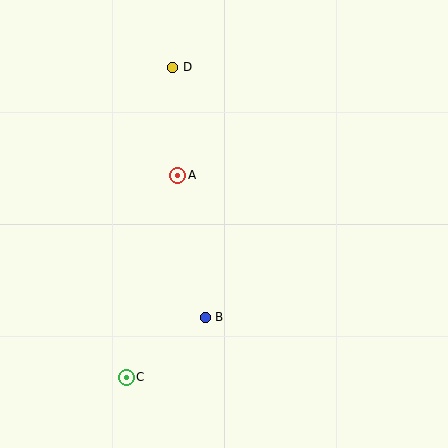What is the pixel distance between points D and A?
The distance between D and A is 108 pixels.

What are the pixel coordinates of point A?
Point A is at (178, 176).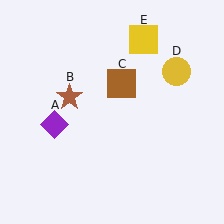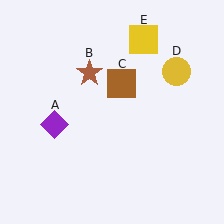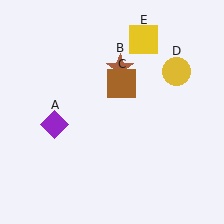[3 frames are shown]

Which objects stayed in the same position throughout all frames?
Purple diamond (object A) and brown square (object C) and yellow circle (object D) and yellow square (object E) remained stationary.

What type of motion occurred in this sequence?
The brown star (object B) rotated clockwise around the center of the scene.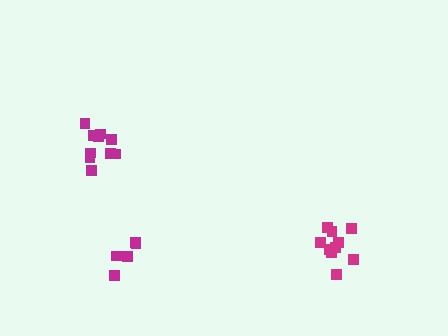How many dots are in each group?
Group 1: 10 dots, Group 2: 10 dots, Group 3: 5 dots (25 total).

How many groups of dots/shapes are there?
There are 3 groups.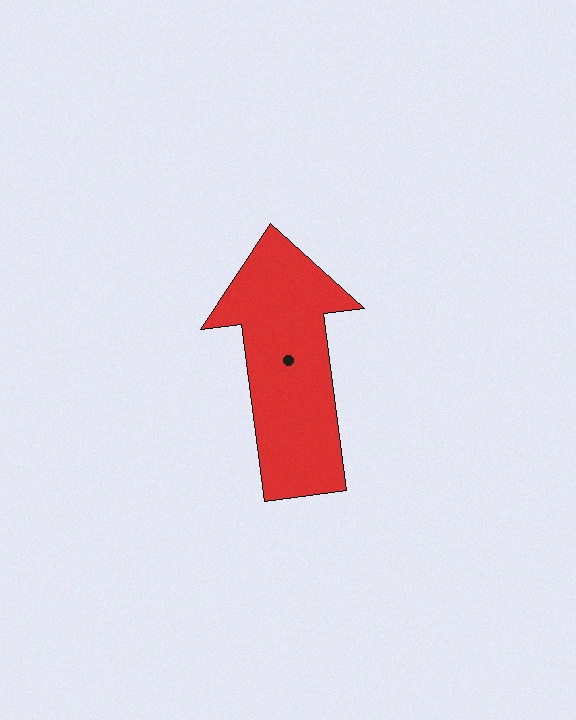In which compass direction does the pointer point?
North.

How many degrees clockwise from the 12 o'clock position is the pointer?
Approximately 353 degrees.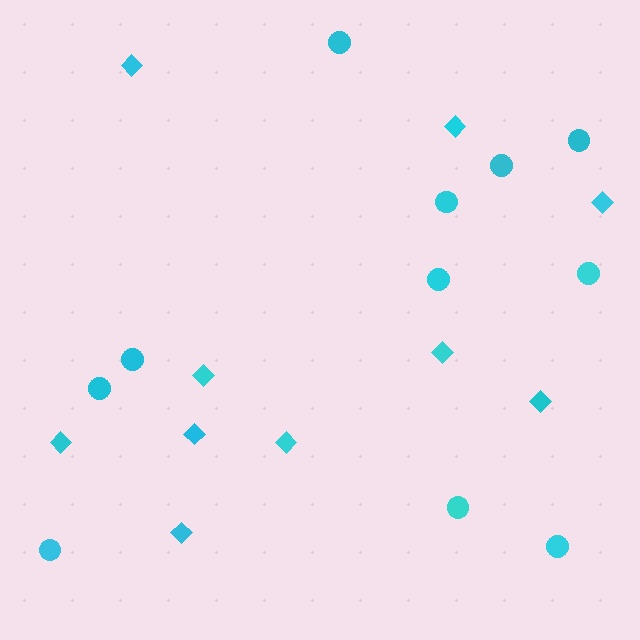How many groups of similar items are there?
There are 2 groups: one group of circles (11) and one group of diamonds (10).